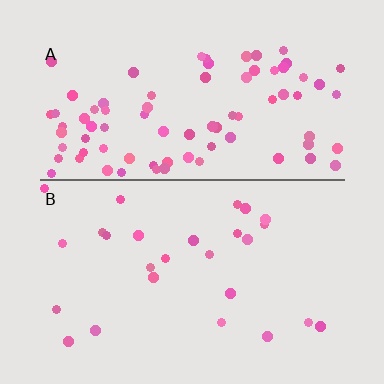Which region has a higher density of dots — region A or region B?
A (the top).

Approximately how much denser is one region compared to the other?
Approximately 3.1× — region A over region B.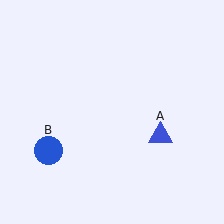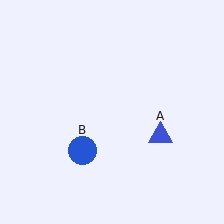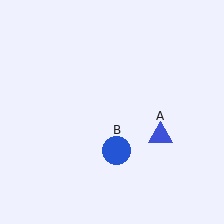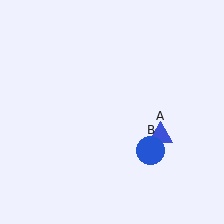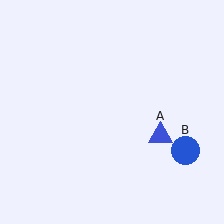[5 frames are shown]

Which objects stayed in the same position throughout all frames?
Blue triangle (object A) remained stationary.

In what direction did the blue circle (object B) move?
The blue circle (object B) moved right.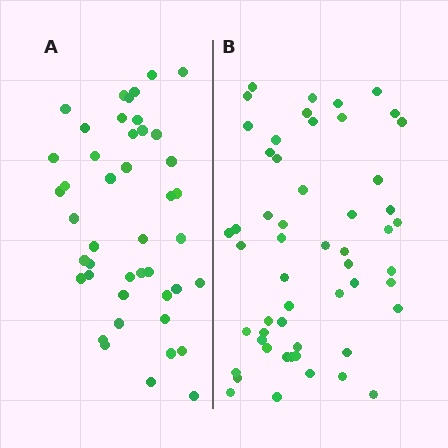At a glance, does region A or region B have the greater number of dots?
Region B (the right region) has more dots.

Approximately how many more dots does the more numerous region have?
Region B has roughly 10 or so more dots than region A.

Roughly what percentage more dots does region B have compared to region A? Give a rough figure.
About 25% more.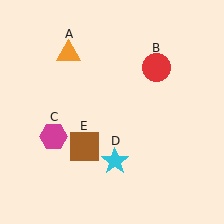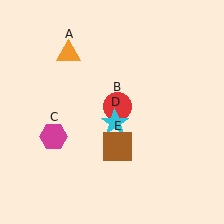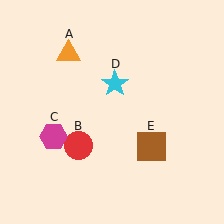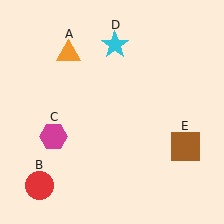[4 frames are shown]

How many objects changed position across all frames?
3 objects changed position: red circle (object B), cyan star (object D), brown square (object E).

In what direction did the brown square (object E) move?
The brown square (object E) moved right.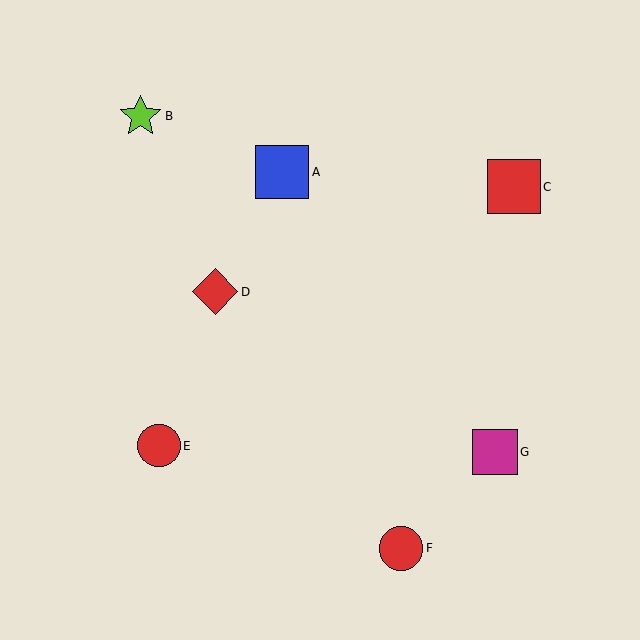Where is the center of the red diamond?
The center of the red diamond is at (215, 292).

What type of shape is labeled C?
Shape C is a red square.